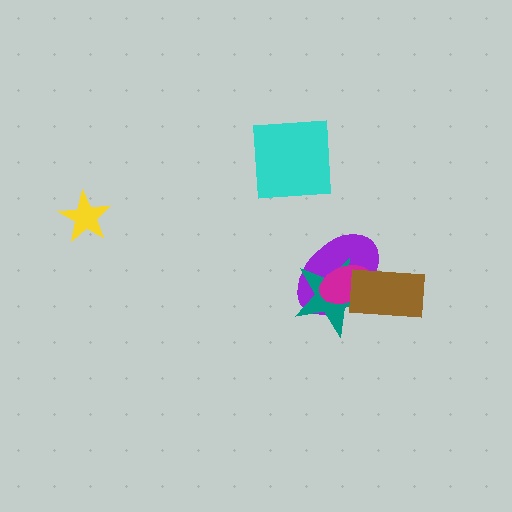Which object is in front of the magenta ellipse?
The brown rectangle is in front of the magenta ellipse.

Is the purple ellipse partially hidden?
Yes, it is partially covered by another shape.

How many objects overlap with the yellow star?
0 objects overlap with the yellow star.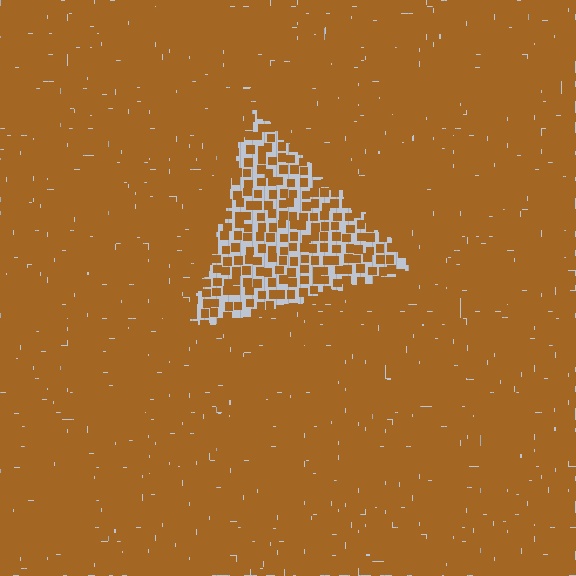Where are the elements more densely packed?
The elements are more densely packed outside the triangle boundary.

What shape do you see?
I see a triangle.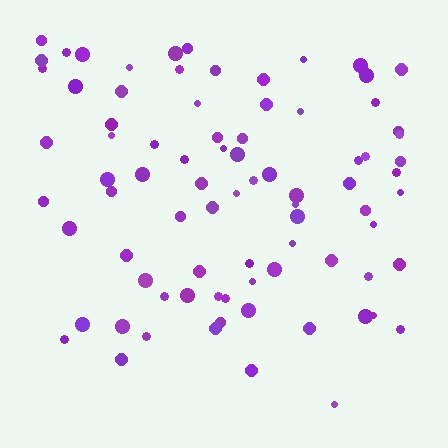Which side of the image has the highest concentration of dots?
The top.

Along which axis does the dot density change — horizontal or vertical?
Vertical.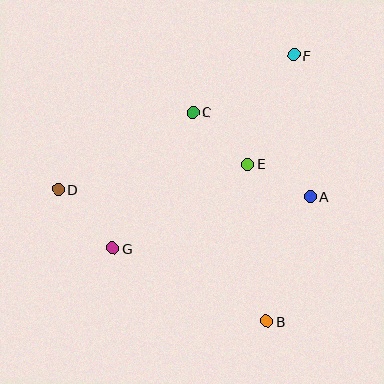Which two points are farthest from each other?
Points D and F are farthest from each other.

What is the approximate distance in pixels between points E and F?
The distance between E and F is approximately 118 pixels.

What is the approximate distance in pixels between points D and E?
The distance between D and E is approximately 191 pixels.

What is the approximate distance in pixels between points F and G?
The distance between F and G is approximately 265 pixels.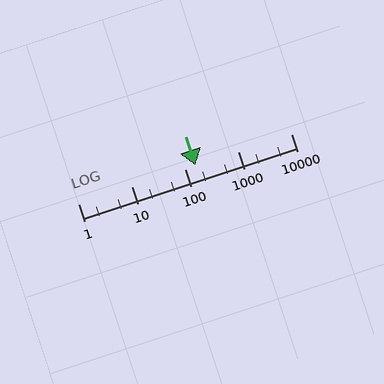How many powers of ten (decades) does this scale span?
The scale spans 4 decades, from 1 to 10000.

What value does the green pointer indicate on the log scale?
The pointer indicates approximately 160.